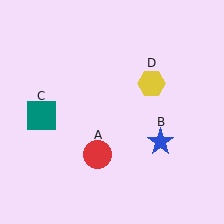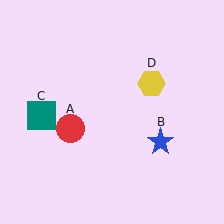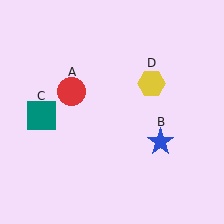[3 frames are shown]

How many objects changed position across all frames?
1 object changed position: red circle (object A).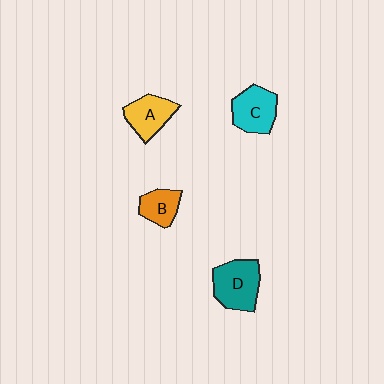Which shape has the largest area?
Shape D (teal).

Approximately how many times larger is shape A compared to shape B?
Approximately 1.3 times.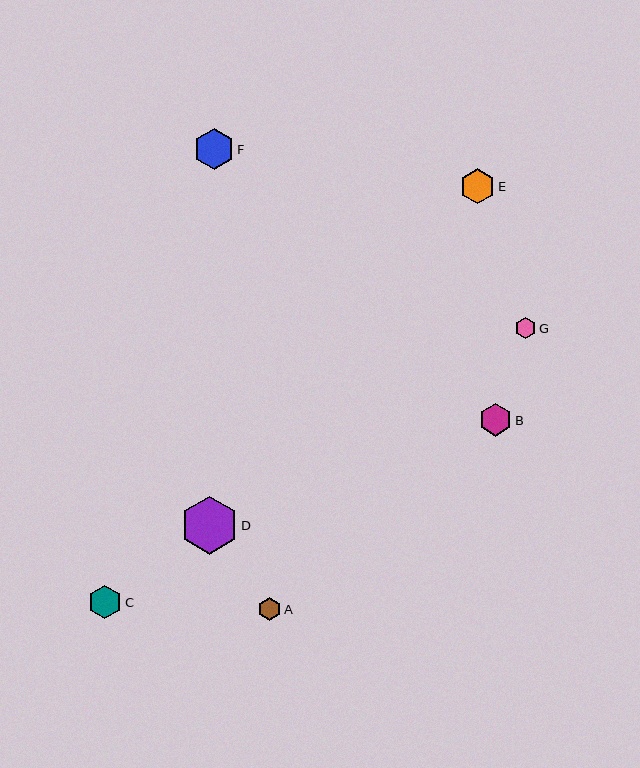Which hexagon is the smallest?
Hexagon G is the smallest with a size of approximately 21 pixels.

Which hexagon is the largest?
Hexagon D is the largest with a size of approximately 58 pixels.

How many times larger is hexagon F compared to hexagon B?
Hexagon F is approximately 1.2 times the size of hexagon B.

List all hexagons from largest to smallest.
From largest to smallest: D, F, E, C, B, A, G.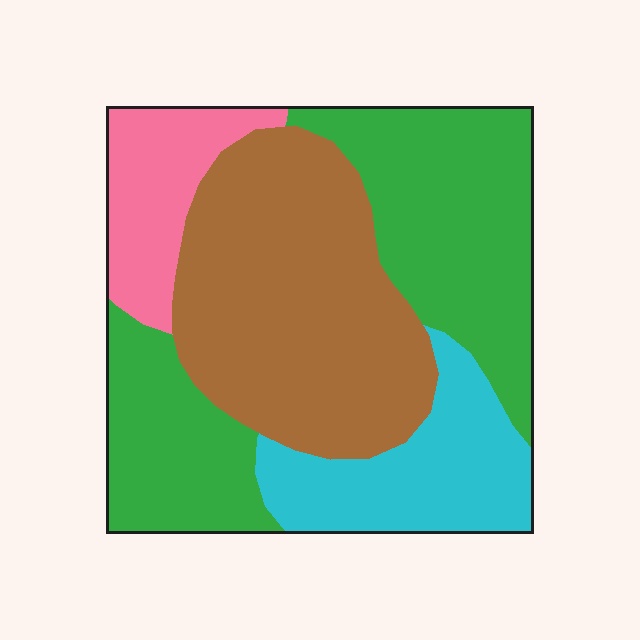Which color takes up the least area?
Pink, at roughly 10%.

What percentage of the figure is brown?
Brown covers 35% of the figure.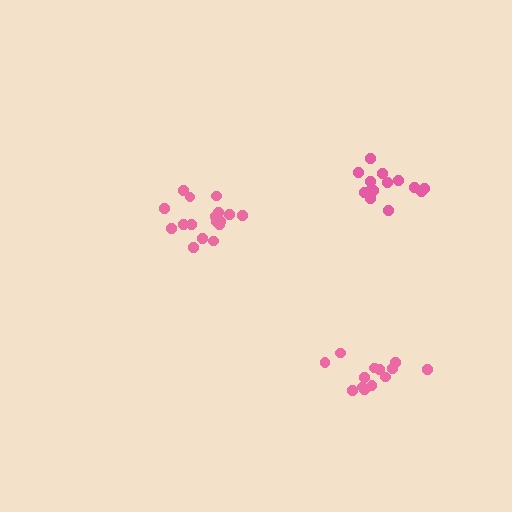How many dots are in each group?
Group 1: 17 dots, Group 2: 13 dots, Group 3: 14 dots (44 total).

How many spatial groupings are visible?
There are 3 spatial groupings.